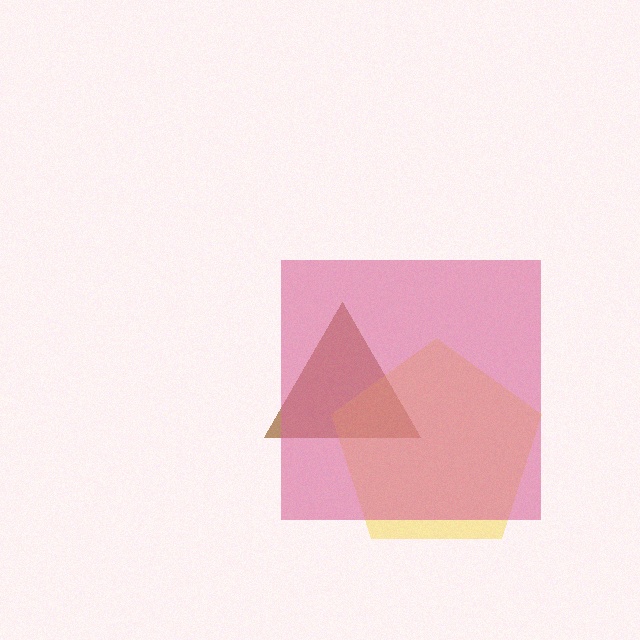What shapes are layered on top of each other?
The layered shapes are: a brown triangle, a yellow pentagon, a pink square.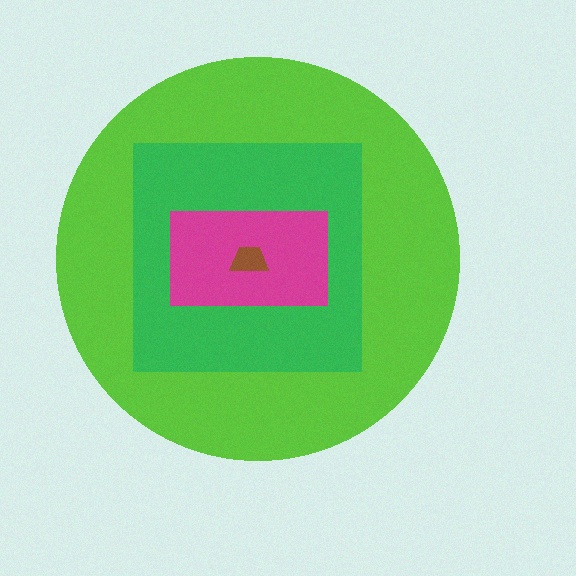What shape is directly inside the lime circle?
The green square.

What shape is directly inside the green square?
The magenta rectangle.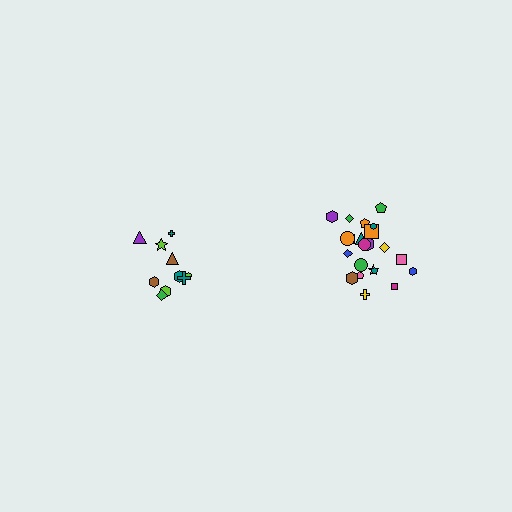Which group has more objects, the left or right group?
The right group.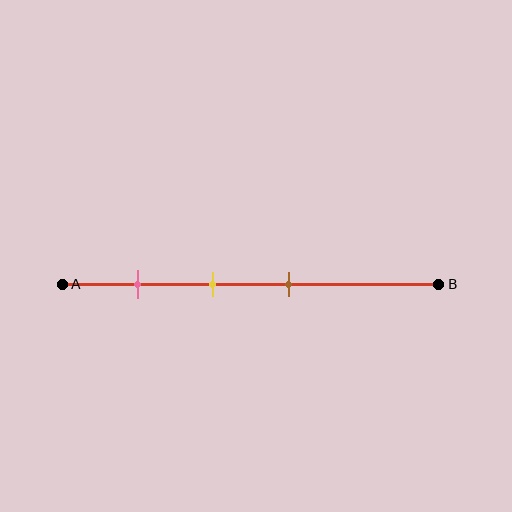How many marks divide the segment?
There are 3 marks dividing the segment.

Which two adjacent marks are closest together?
The yellow and brown marks are the closest adjacent pair.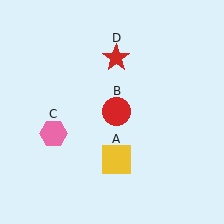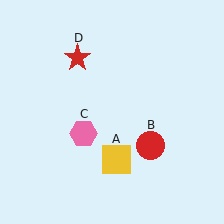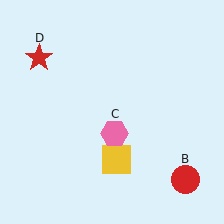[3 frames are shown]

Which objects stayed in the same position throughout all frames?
Yellow square (object A) remained stationary.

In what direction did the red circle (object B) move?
The red circle (object B) moved down and to the right.